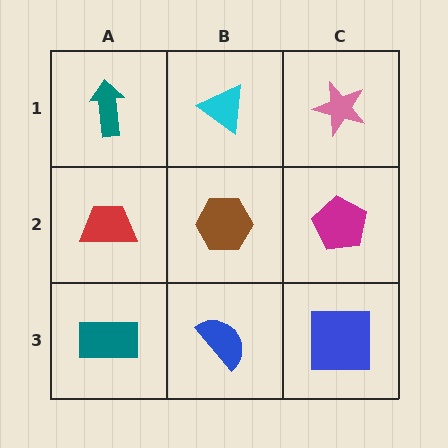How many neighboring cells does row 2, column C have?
3.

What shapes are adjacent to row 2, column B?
A cyan triangle (row 1, column B), a blue semicircle (row 3, column B), a red trapezoid (row 2, column A), a magenta pentagon (row 2, column C).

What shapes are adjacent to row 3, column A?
A red trapezoid (row 2, column A), a blue semicircle (row 3, column B).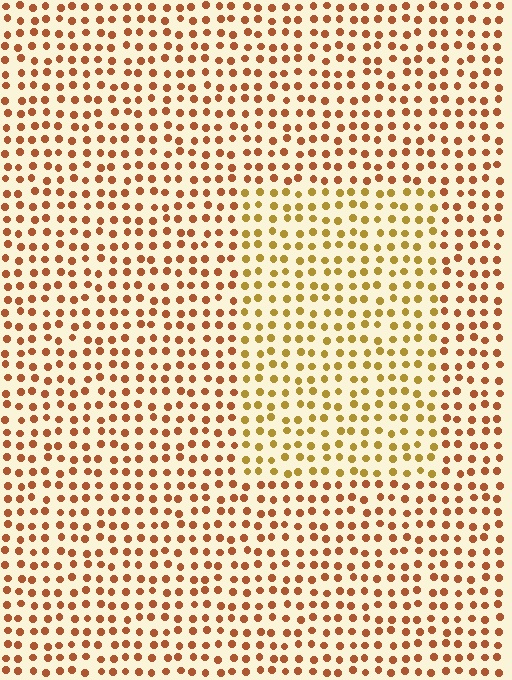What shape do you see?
I see a rectangle.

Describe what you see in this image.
The image is filled with small brown elements in a uniform arrangement. A rectangle-shaped region is visible where the elements are tinted to a slightly different hue, forming a subtle color boundary.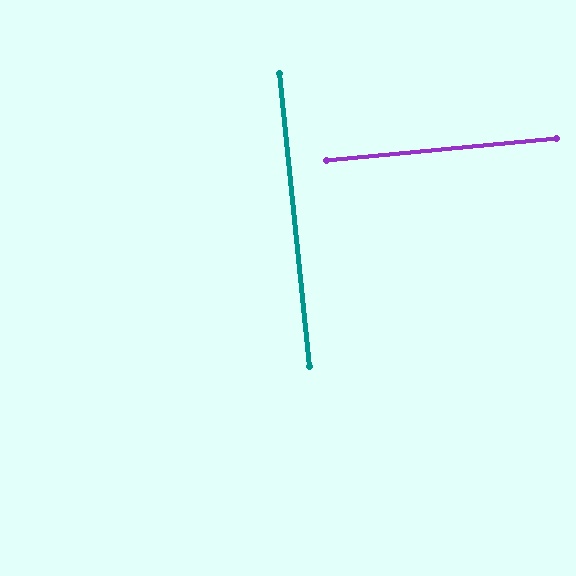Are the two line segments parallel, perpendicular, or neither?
Perpendicular — they meet at approximately 90°.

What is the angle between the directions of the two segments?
Approximately 90 degrees.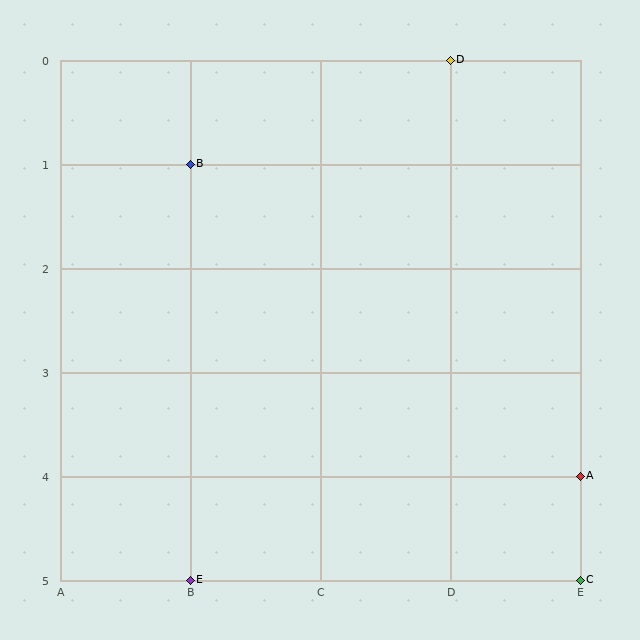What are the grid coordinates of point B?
Point B is at grid coordinates (B, 1).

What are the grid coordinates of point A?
Point A is at grid coordinates (E, 4).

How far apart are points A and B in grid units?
Points A and B are 3 columns and 3 rows apart (about 4.2 grid units diagonally).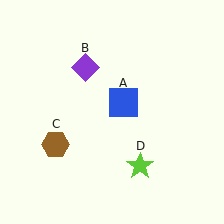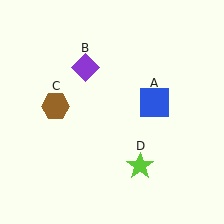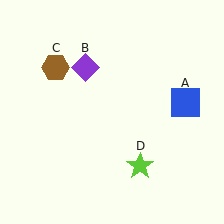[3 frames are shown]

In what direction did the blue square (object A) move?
The blue square (object A) moved right.